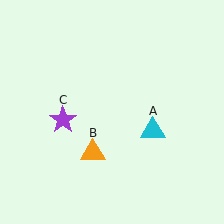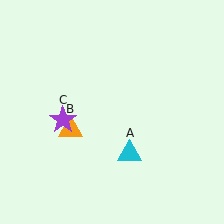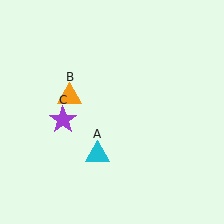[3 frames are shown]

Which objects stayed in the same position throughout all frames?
Purple star (object C) remained stationary.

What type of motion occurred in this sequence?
The cyan triangle (object A), orange triangle (object B) rotated clockwise around the center of the scene.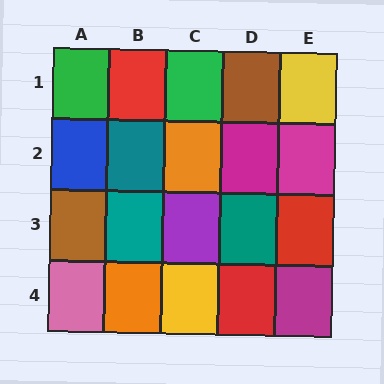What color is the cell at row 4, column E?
Magenta.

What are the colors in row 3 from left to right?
Brown, teal, purple, teal, red.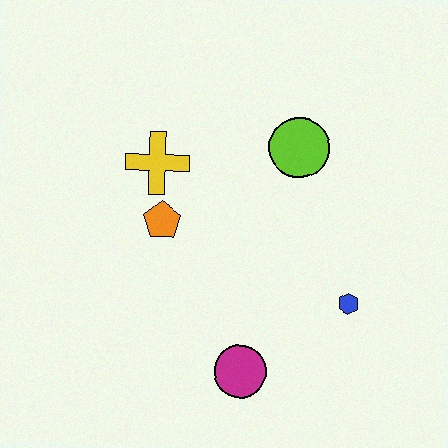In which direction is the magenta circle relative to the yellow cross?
The magenta circle is below the yellow cross.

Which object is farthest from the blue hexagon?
The yellow cross is farthest from the blue hexagon.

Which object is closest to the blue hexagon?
The magenta circle is closest to the blue hexagon.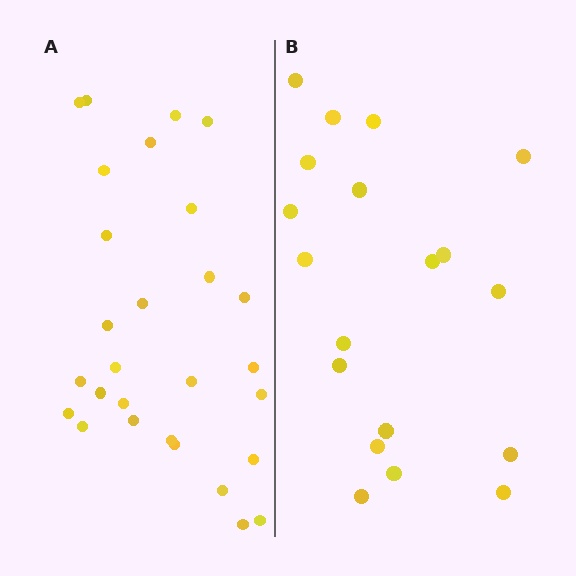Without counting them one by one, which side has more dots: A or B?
Region A (the left region) has more dots.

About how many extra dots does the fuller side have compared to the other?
Region A has roughly 8 or so more dots than region B.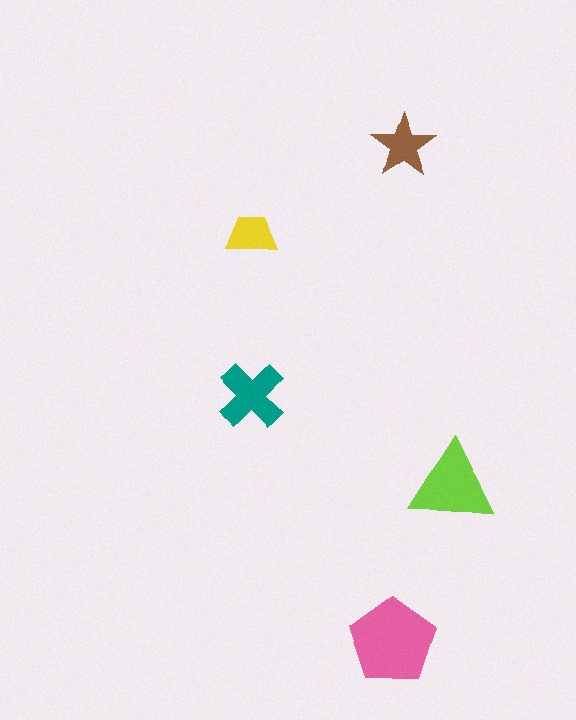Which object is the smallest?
The yellow trapezoid.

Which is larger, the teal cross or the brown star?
The teal cross.